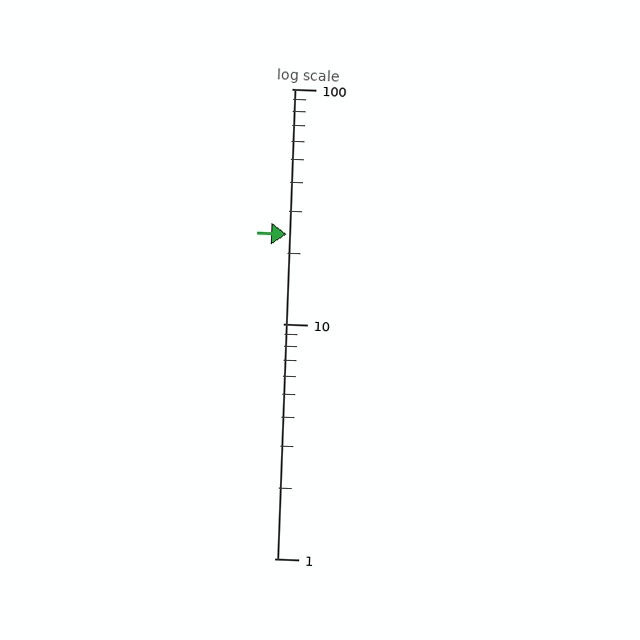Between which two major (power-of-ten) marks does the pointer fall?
The pointer is between 10 and 100.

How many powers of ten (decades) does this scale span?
The scale spans 2 decades, from 1 to 100.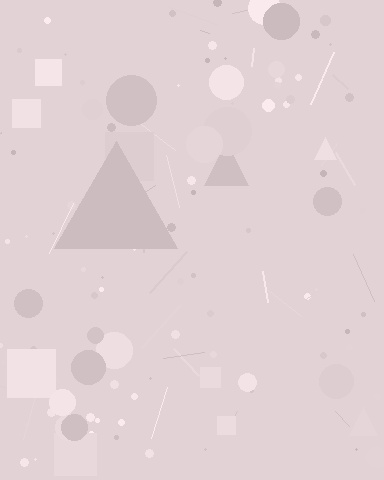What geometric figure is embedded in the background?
A triangle is embedded in the background.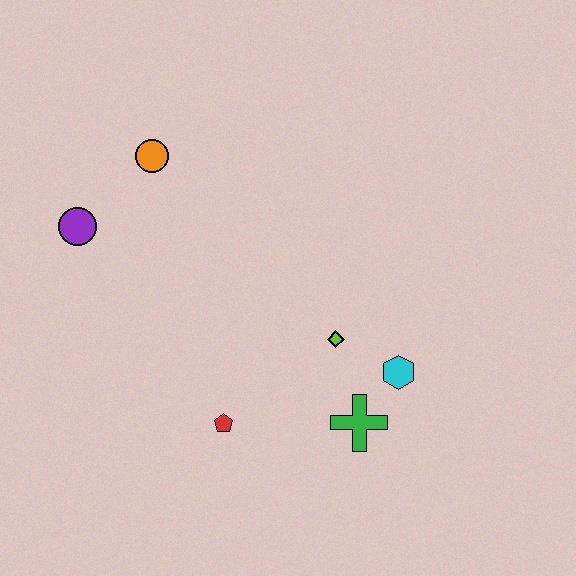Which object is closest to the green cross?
The cyan hexagon is closest to the green cross.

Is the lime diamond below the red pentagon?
No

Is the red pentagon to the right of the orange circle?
Yes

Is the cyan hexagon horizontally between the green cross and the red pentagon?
No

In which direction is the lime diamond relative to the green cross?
The lime diamond is above the green cross.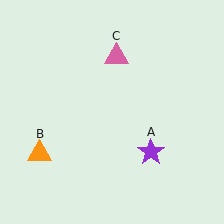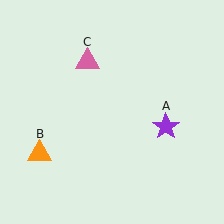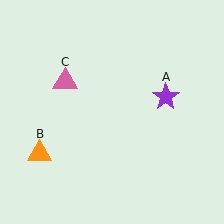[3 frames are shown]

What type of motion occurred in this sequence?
The purple star (object A), pink triangle (object C) rotated counterclockwise around the center of the scene.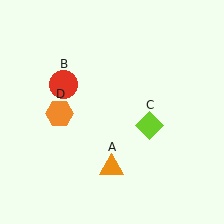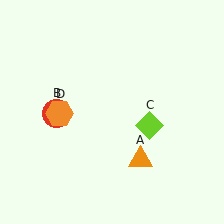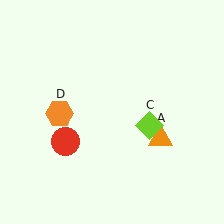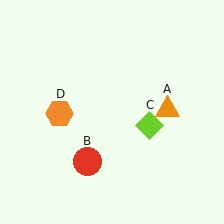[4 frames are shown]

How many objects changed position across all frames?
2 objects changed position: orange triangle (object A), red circle (object B).